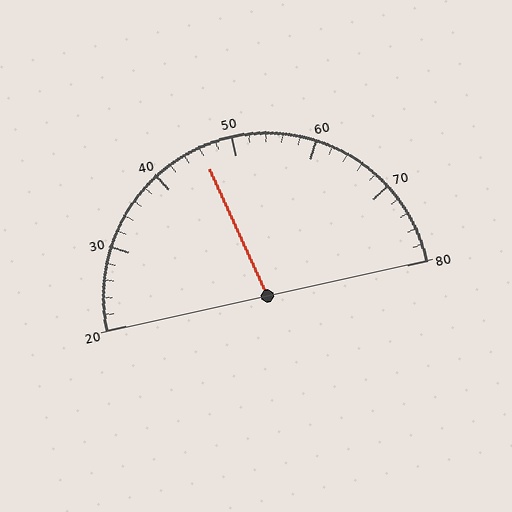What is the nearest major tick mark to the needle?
The nearest major tick mark is 50.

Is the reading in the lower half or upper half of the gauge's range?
The reading is in the lower half of the range (20 to 80).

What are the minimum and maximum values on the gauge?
The gauge ranges from 20 to 80.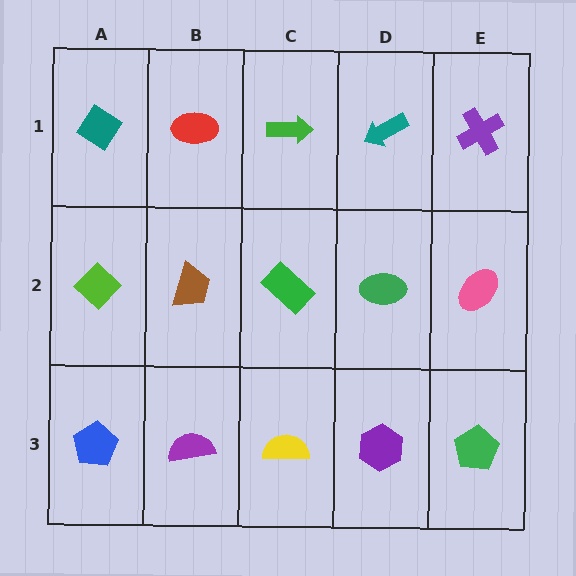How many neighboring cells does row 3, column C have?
3.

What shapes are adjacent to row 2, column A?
A teal diamond (row 1, column A), a blue pentagon (row 3, column A), a brown trapezoid (row 2, column B).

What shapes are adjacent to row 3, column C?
A green rectangle (row 2, column C), a purple semicircle (row 3, column B), a purple hexagon (row 3, column D).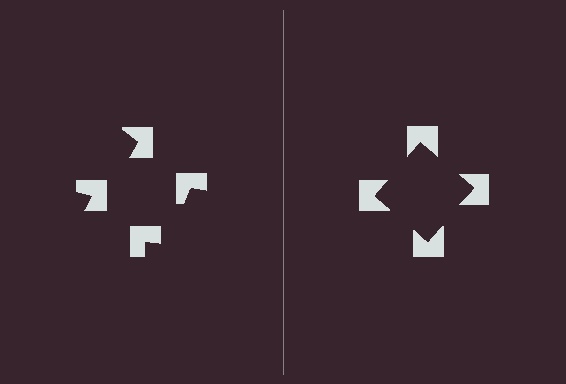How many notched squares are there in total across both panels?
8 — 4 on each side.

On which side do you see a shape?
An illusory square appears on the right side. On the left side the wedge cuts are rotated, so no coherent shape forms.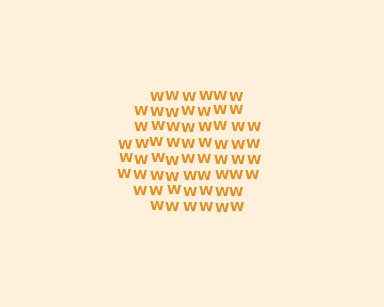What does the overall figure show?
The overall figure shows a hexagon.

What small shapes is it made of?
It is made of small letter W's.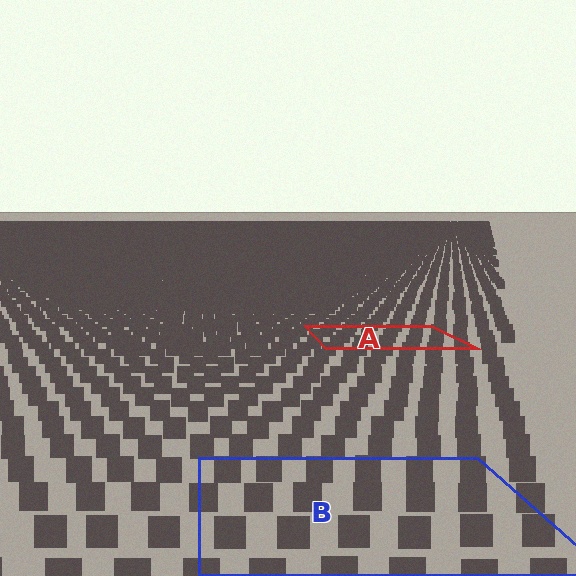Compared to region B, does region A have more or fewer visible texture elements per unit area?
Region A has more texture elements per unit area — they are packed more densely because it is farther away.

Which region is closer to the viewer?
Region B is closer. The texture elements there are larger and more spread out.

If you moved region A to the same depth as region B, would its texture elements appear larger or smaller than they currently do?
They would appear larger. At a closer depth, the same texture elements are projected at a bigger on-screen size.